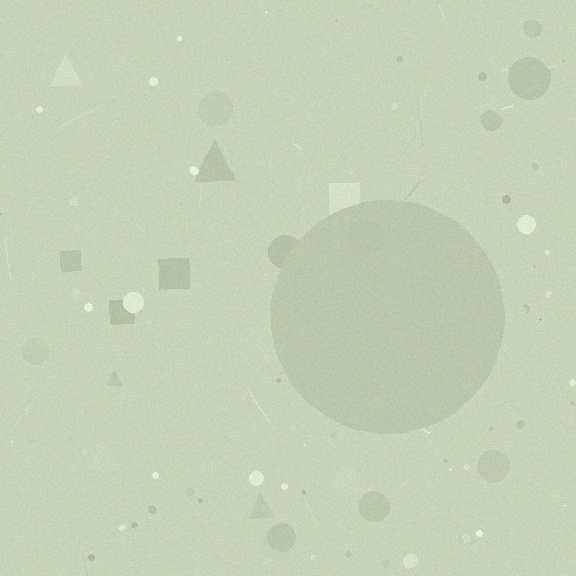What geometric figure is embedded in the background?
A circle is embedded in the background.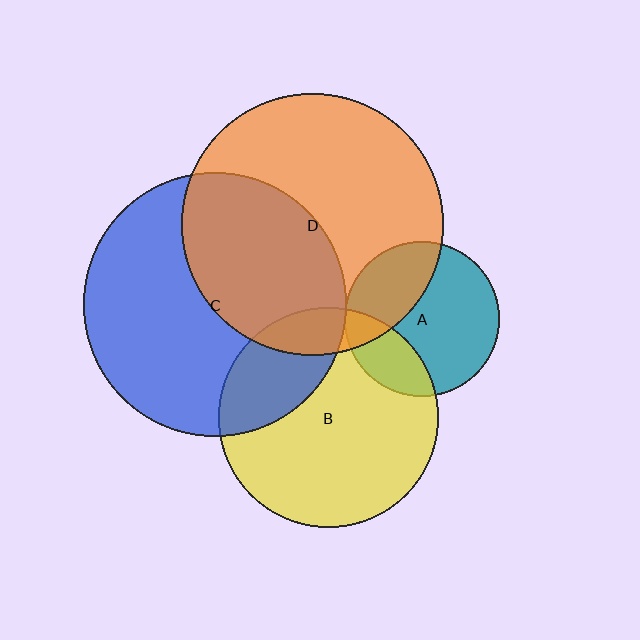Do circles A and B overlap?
Yes.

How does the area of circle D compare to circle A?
Approximately 2.9 times.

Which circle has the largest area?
Circle C (blue).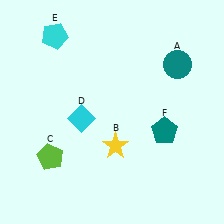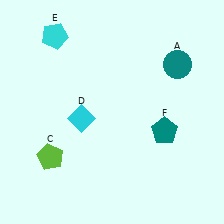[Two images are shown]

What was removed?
The yellow star (B) was removed in Image 2.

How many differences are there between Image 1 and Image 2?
There is 1 difference between the two images.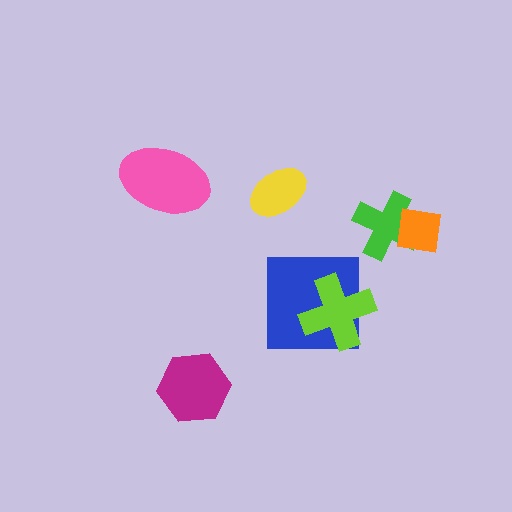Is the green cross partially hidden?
Yes, it is partially covered by another shape.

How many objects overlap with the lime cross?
1 object overlaps with the lime cross.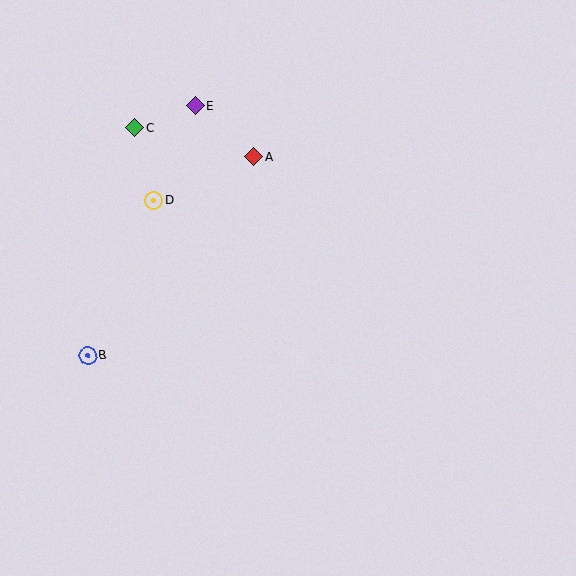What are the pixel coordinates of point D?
Point D is at (154, 200).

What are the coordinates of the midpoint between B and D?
The midpoint between B and D is at (121, 278).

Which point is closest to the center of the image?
Point A at (254, 157) is closest to the center.